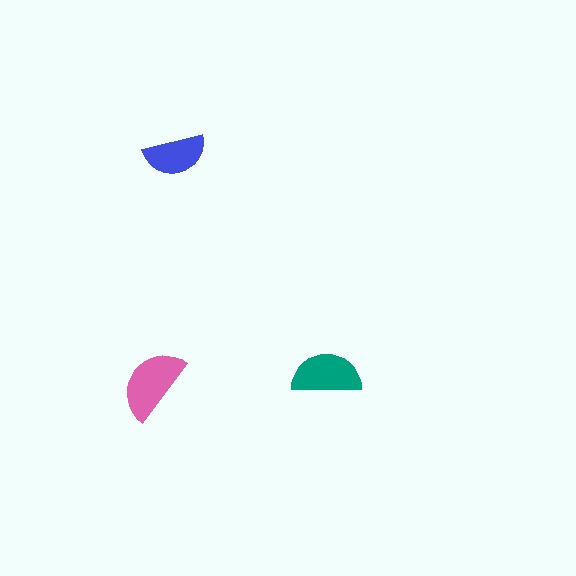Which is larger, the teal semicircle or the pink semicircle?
The pink one.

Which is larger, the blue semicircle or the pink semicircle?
The pink one.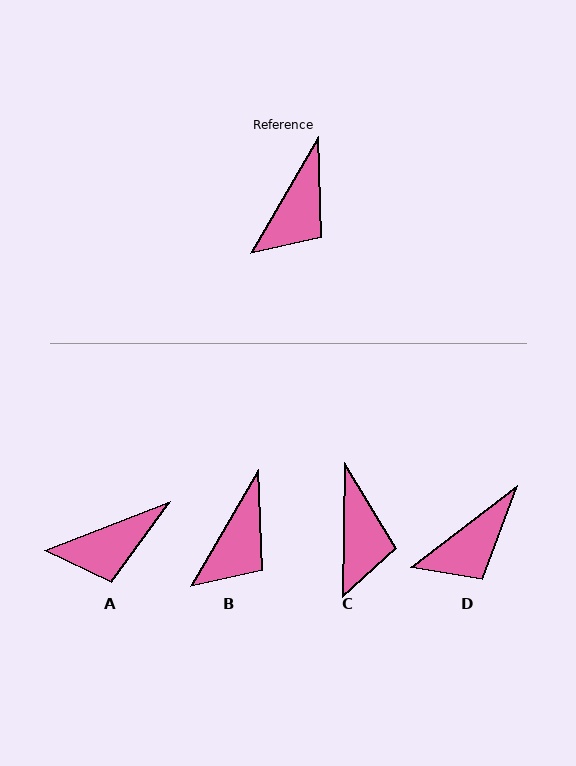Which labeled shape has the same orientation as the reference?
B.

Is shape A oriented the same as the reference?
No, it is off by about 38 degrees.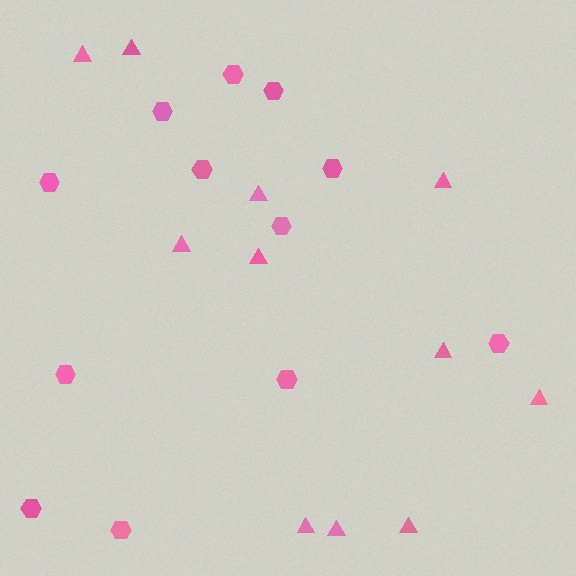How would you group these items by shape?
There are 2 groups: one group of triangles (11) and one group of hexagons (12).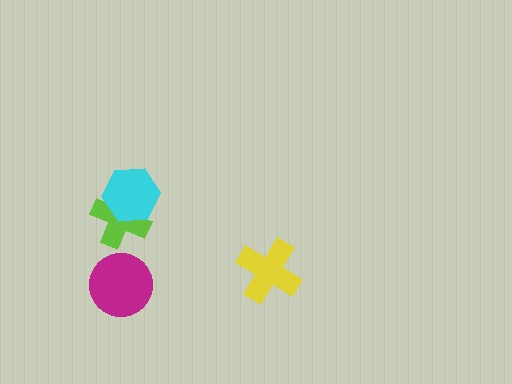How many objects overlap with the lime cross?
1 object overlaps with the lime cross.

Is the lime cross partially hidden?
Yes, it is partially covered by another shape.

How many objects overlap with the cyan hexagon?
1 object overlaps with the cyan hexagon.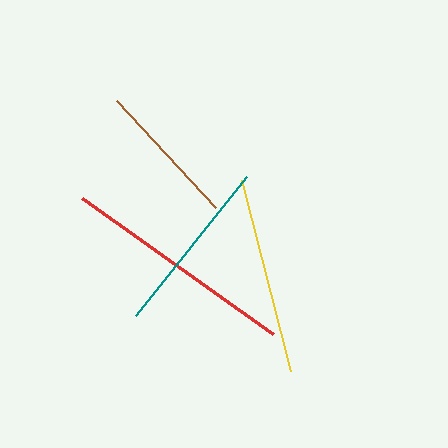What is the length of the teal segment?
The teal segment is approximately 178 pixels long.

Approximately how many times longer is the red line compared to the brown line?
The red line is approximately 1.6 times the length of the brown line.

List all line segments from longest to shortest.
From longest to shortest: red, yellow, teal, brown.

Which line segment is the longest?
The red line is the longest at approximately 235 pixels.